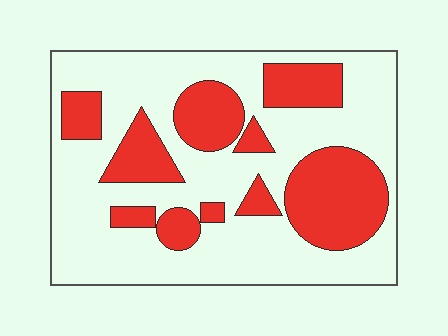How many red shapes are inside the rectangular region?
10.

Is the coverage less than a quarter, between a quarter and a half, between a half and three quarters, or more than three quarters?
Between a quarter and a half.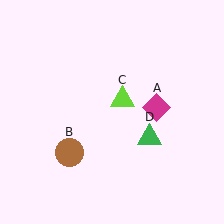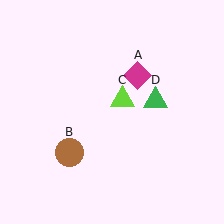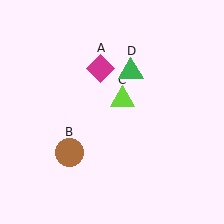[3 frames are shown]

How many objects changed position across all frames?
2 objects changed position: magenta diamond (object A), green triangle (object D).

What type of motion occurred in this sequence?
The magenta diamond (object A), green triangle (object D) rotated counterclockwise around the center of the scene.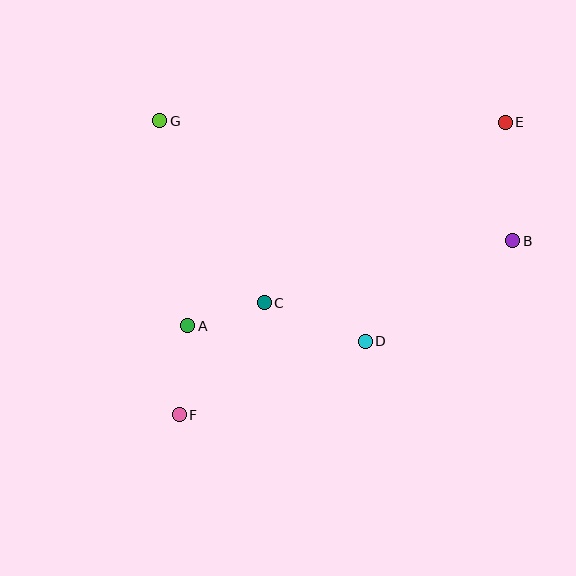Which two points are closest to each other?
Points A and C are closest to each other.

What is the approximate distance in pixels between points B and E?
The distance between B and E is approximately 119 pixels.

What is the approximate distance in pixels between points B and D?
The distance between B and D is approximately 179 pixels.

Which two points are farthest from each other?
Points E and F are farthest from each other.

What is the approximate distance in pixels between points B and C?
The distance between B and C is approximately 256 pixels.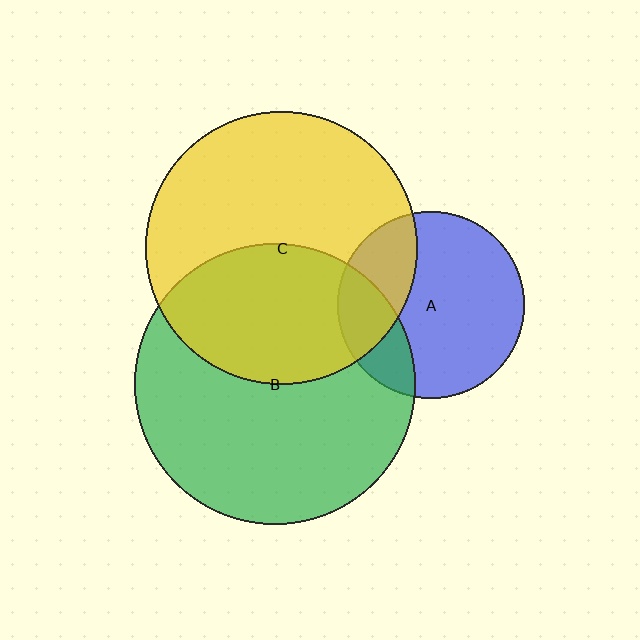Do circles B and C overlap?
Yes.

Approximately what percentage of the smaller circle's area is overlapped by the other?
Approximately 40%.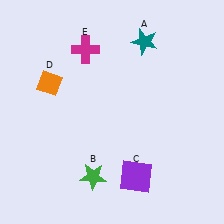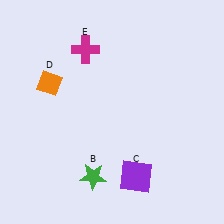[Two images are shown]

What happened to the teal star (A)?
The teal star (A) was removed in Image 2. It was in the top-right area of Image 1.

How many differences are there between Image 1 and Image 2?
There is 1 difference between the two images.